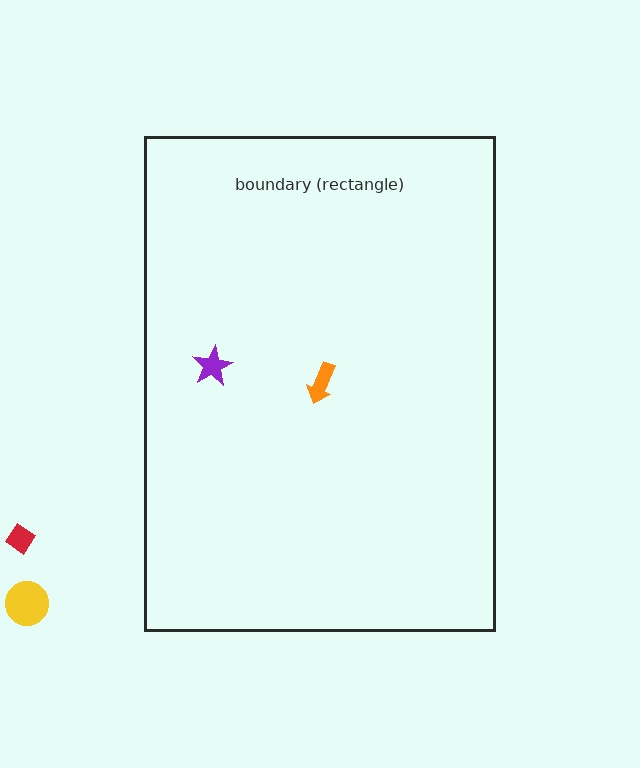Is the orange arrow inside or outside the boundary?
Inside.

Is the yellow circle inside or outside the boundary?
Outside.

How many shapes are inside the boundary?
2 inside, 2 outside.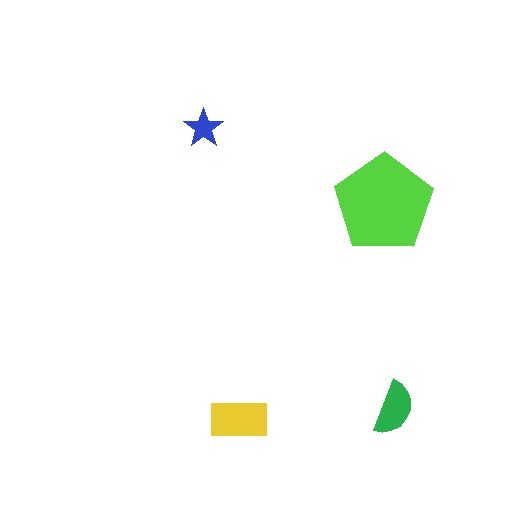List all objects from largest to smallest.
The lime pentagon, the yellow rectangle, the green semicircle, the blue star.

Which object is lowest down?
The yellow rectangle is bottommost.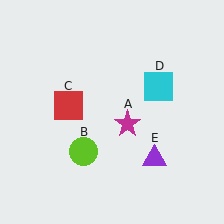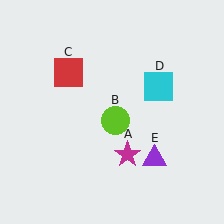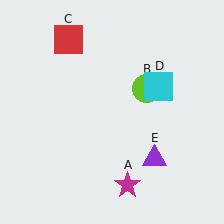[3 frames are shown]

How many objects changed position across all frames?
3 objects changed position: magenta star (object A), lime circle (object B), red square (object C).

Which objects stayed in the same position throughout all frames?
Cyan square (object D) and purple triangle (object E) remained stationary.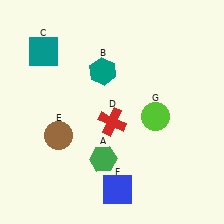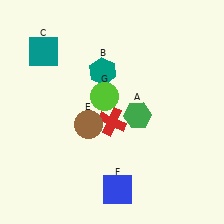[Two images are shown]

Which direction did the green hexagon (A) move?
The green hexagon (A) moved up.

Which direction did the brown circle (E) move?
The brown circle (E) moved right.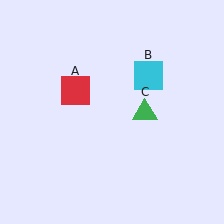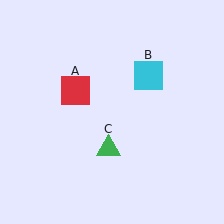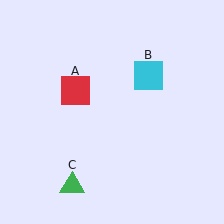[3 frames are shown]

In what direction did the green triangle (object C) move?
The green triangle (object C) moved down and to the left.